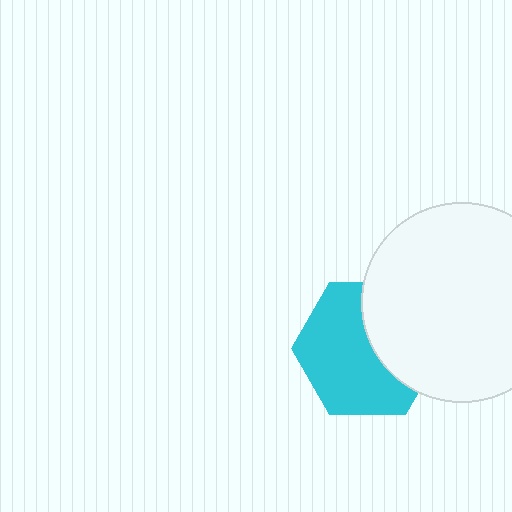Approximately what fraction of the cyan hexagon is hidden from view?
Roughly 39% of the cyan hexagon is hidden behind the white circle.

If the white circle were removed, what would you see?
You would see the complete cyan hexagon.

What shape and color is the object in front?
The object in front is a white circle.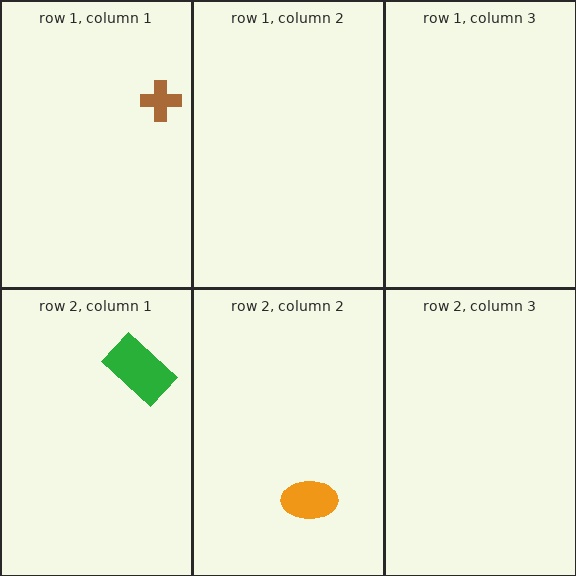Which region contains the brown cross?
The row 1, column 1 region.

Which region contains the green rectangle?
The row 2, column 1 region.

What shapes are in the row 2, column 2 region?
The orange ellipse.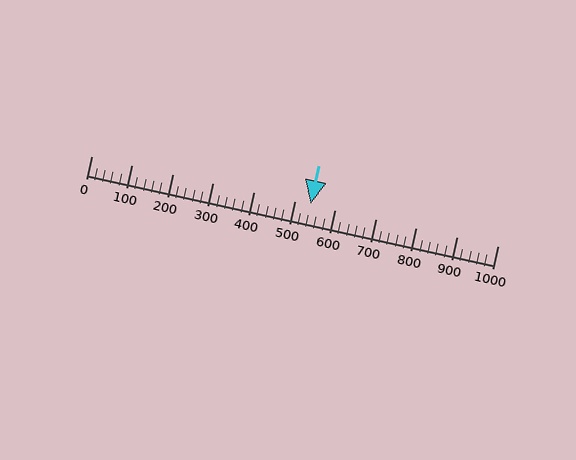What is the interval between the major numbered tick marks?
The major tick marks are spaced 100 units apart.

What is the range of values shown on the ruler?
The ruler shows values from 0 to 1000.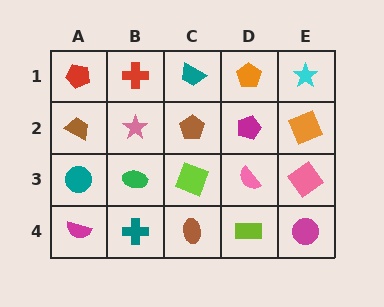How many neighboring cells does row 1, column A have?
2.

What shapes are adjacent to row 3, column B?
A pink star (row 2, column B), a teal cross (row 4, column B), a teal circle (row 3, column A), a lime square (row 3, column C).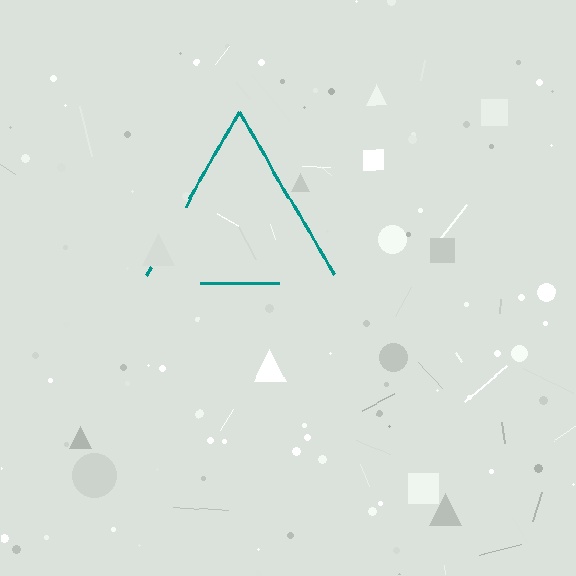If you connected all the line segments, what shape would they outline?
They would outline a triangle.